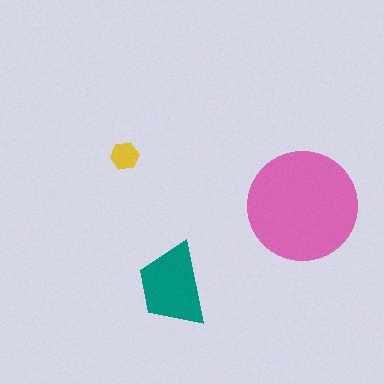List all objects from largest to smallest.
The pink circle, the teal trapezoid, the yellow hexagon.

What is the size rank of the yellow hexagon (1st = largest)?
3rd.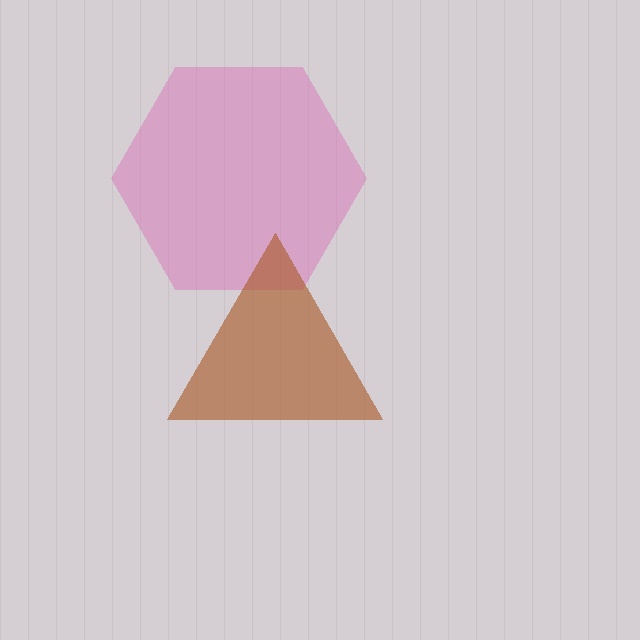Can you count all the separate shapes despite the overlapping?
Yes, there are 2 separate shapes.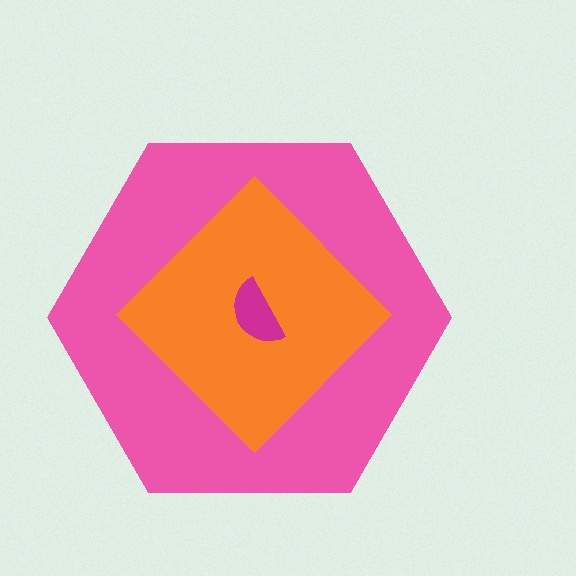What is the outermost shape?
The pink hexagon.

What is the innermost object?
The magenta semicircle.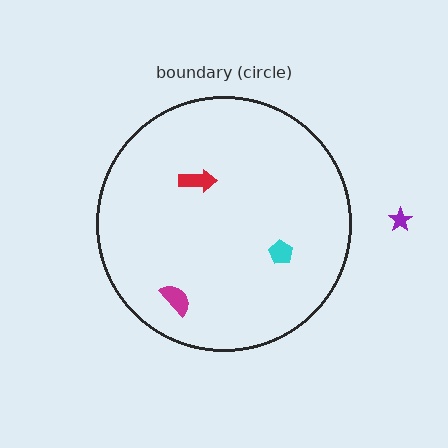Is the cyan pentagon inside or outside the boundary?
Inside.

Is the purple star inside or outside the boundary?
Outside.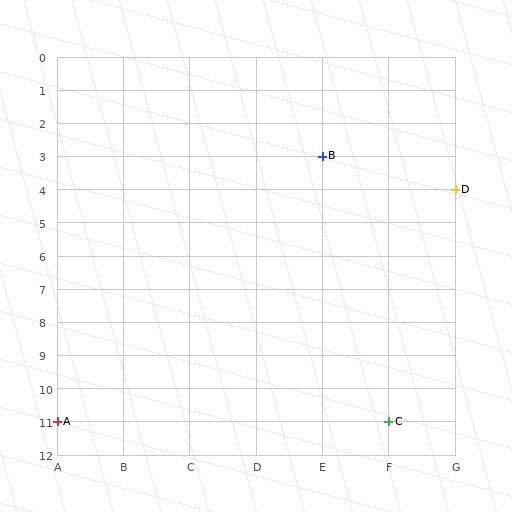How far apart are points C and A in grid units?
Points C and A are 5 columns apart.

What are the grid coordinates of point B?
Point B is at grid coordinates (E, 3).